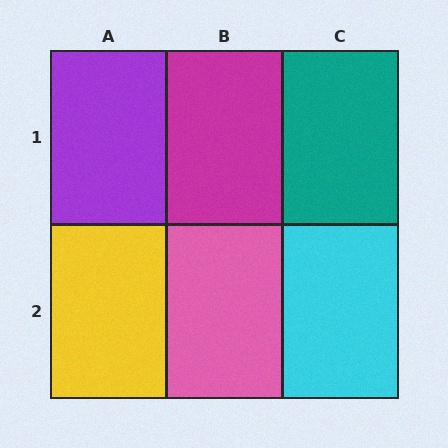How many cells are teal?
1 cell is teal.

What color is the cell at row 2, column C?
Cyan.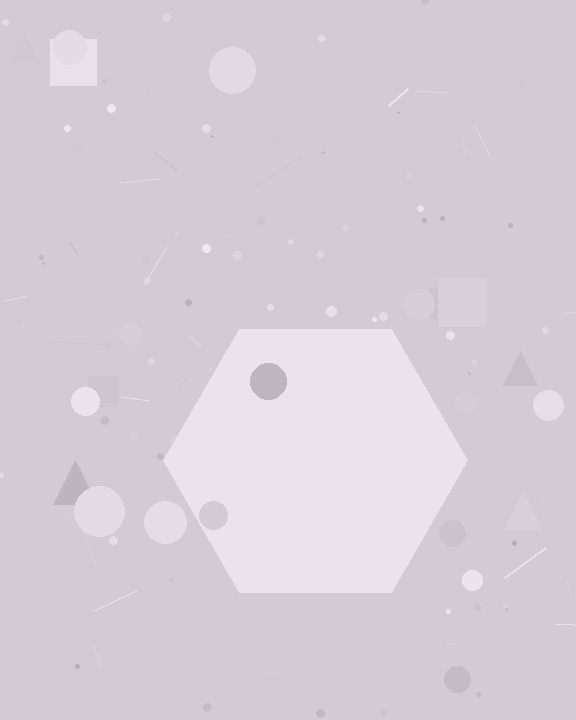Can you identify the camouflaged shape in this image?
The camouflaged shape is a hexagon.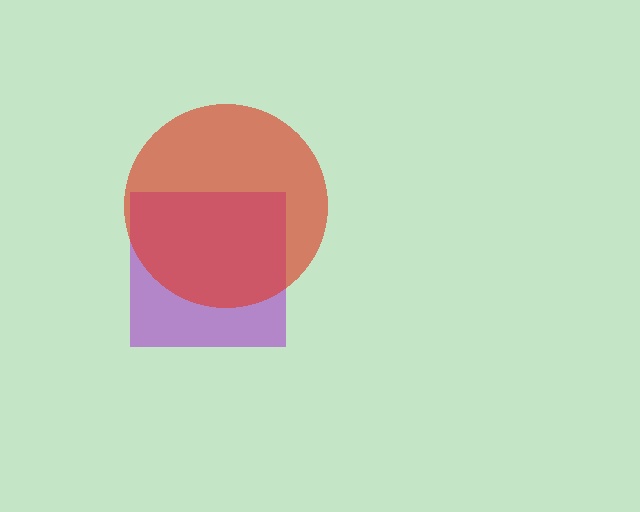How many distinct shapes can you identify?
There are 2 distinct shapes: a purple square, a red circle.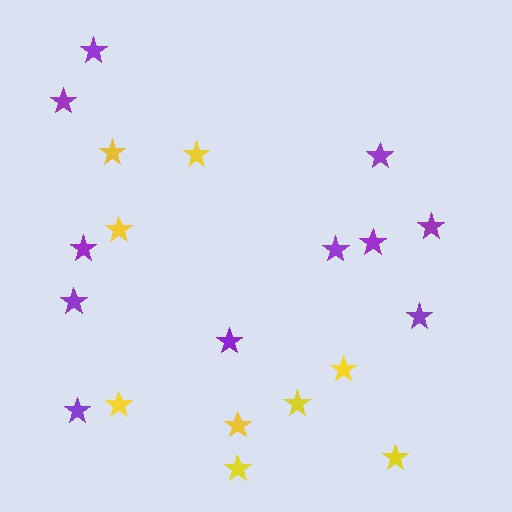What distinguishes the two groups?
There are 2 groups: one group of yellow stars (9) and one group of purple stars (11).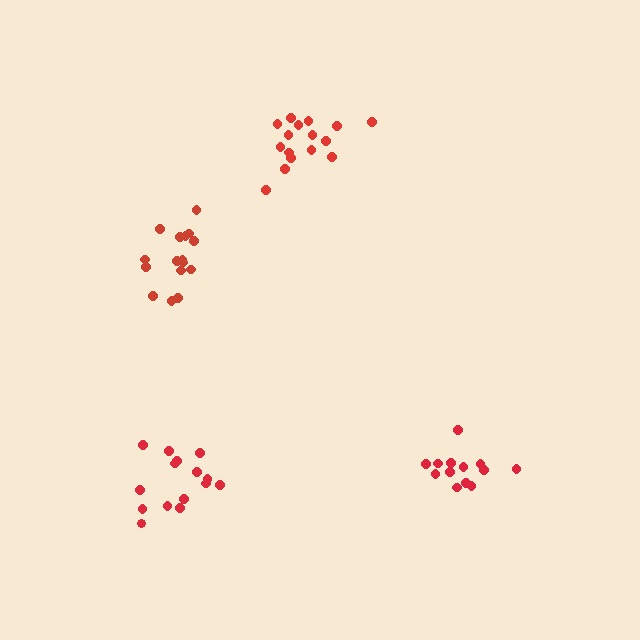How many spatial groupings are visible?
There are 4 spatial groupings.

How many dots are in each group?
Group 1: 15 dots, Group 2: 16 dots, Group 3: 13 dots, Group 4: 16 dots (60 total).